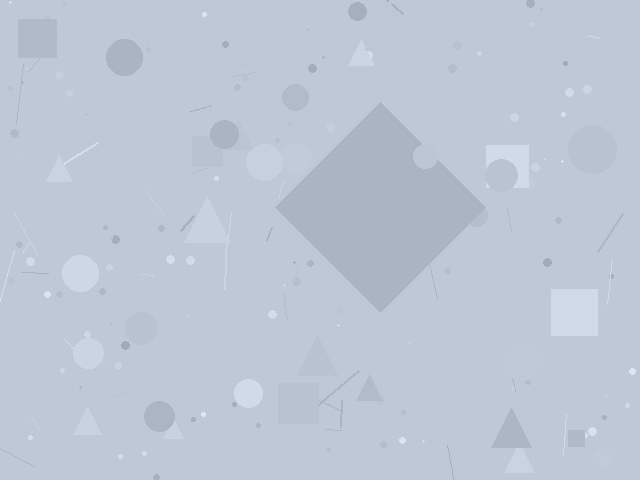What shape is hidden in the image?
A diamond is hidden in the image.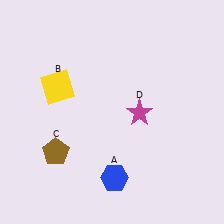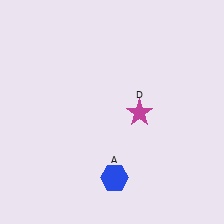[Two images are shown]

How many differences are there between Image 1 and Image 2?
There are 2 differences between the two images.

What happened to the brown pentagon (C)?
The brown pentagon (C) was removed in Image 2. It was in the bottom-left area of Image 1.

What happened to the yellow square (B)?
The yellow square (B) was removed in Image 2. It was in the top-left area of Image 1.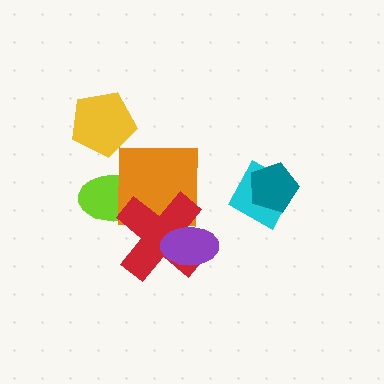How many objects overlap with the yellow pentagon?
0 objects overlap with the yellow pentagon.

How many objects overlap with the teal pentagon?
1 object overlaps with the teal pentagon.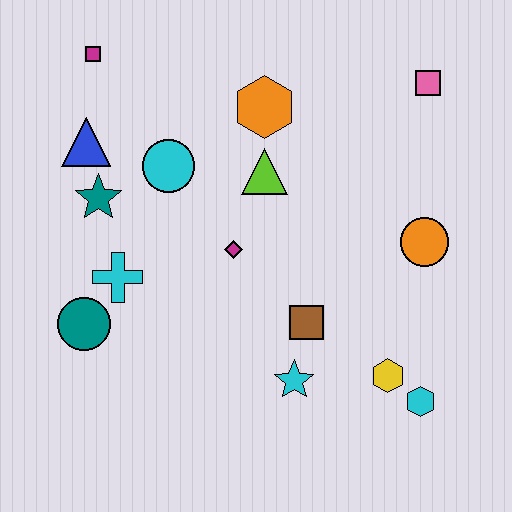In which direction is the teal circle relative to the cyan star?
The teal circle is to the left of the cyan star.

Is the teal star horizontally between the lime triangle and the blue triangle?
Yes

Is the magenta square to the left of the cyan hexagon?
Yes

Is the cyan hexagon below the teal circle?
Yes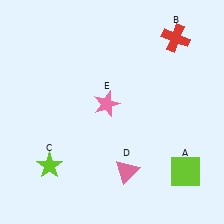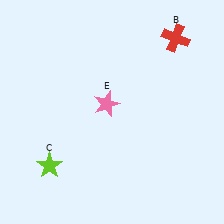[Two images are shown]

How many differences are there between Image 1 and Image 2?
There are 2 differences between the two images.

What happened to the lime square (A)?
The lime square (A) was removed in Image 2. It was in the bottom-right area of Image 1.